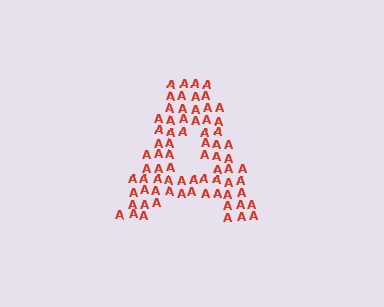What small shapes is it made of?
It is made of small letter A's.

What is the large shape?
The large shape is the letter A.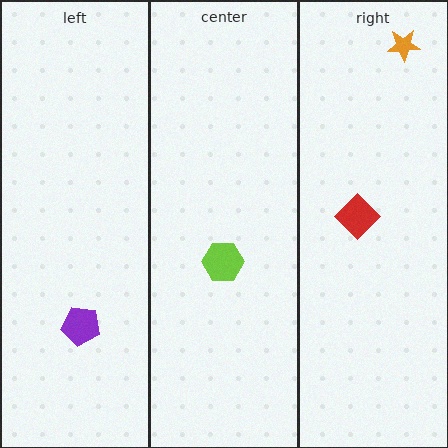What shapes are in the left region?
The purple pentagon.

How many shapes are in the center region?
1.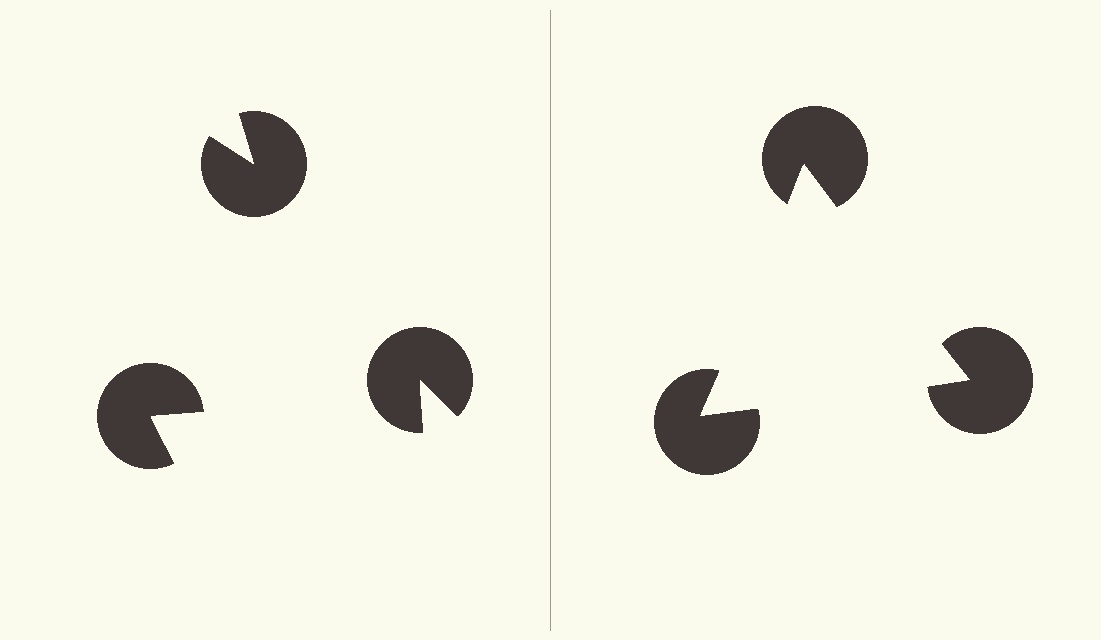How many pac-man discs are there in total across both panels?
6 — 3 on each side.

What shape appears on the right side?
An illusory triangle.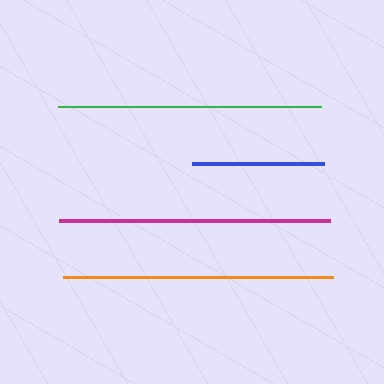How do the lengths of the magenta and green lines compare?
The magenta and green lines are approximately the same length.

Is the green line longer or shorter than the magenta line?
The magenta line is longer than the green line.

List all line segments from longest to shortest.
From longest to shortest: magenta, orange, green, blue.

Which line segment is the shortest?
The blue line is the shortest at approximately 132 pixels.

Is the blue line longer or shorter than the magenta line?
The magenta line is longer than the blue line.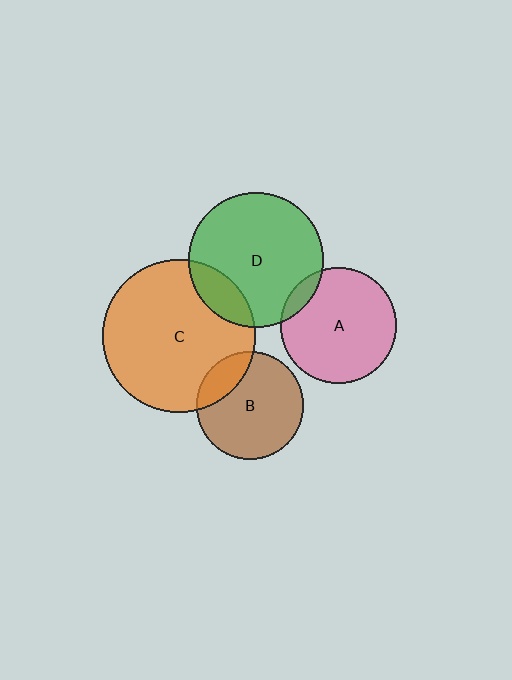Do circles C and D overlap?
Yes.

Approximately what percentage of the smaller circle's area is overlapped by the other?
Approximately 15%.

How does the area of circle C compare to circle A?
Approximately 1.7 times.